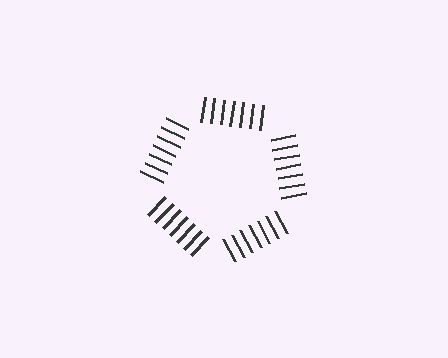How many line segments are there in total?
35 — 7 along each of the 5 edges.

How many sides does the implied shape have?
5 sides — the line-ends trace a pentagon.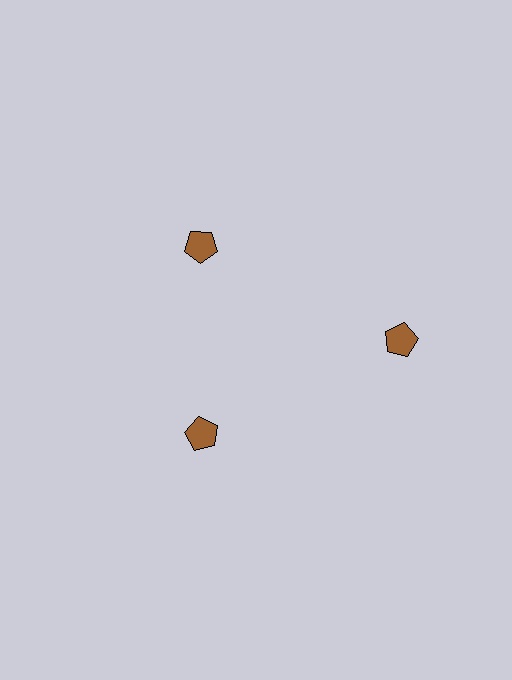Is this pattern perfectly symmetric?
No. The 3 brown pentagons are arranged in a ring, but one element near the 3 o'clock position is pushed outward from the center, breaking the 3-fold rotational symmetry.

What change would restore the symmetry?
The symmetry would be restored by moving it inward, back onto the ring so that all 3 pentagons sit at equal angles and equal distance from the center.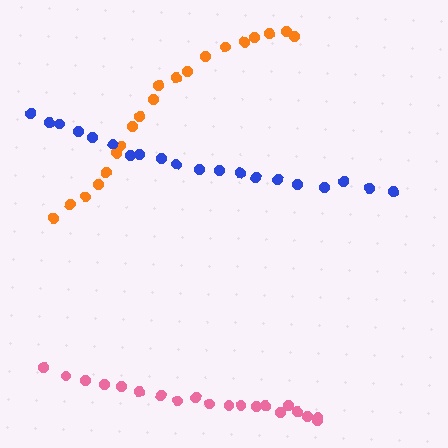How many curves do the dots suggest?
There are 3 distinct paths.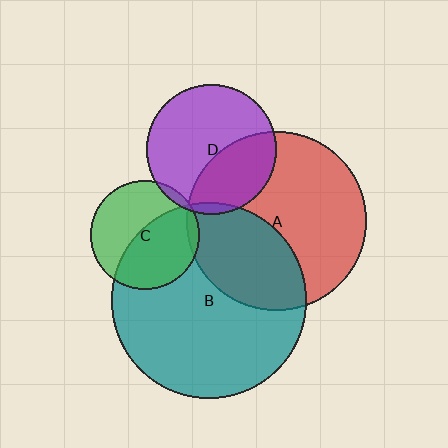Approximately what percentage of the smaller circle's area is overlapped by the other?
Approximately 35%.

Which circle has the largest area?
Circle B (teal).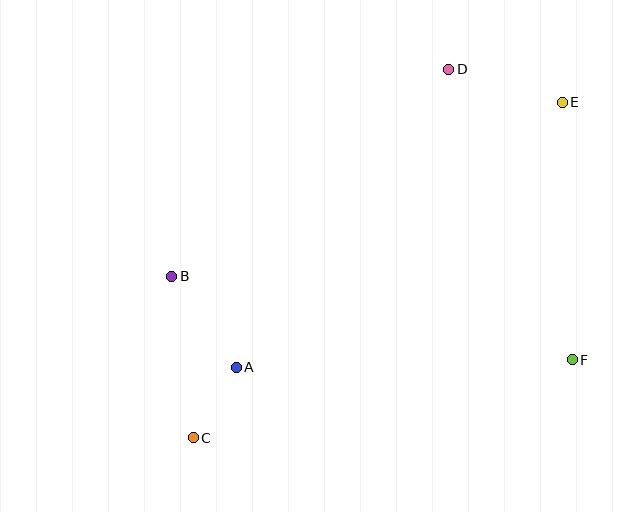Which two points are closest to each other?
Points A and C are closest to each other.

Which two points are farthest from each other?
Points C and E are farthest from each other.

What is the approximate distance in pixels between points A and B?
The distance between A and B is approximately 111 pixels.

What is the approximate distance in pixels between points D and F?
The distance between D and F is approximately 316 pixels.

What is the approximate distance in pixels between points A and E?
The distance between A and E is approximately 420 pixels.